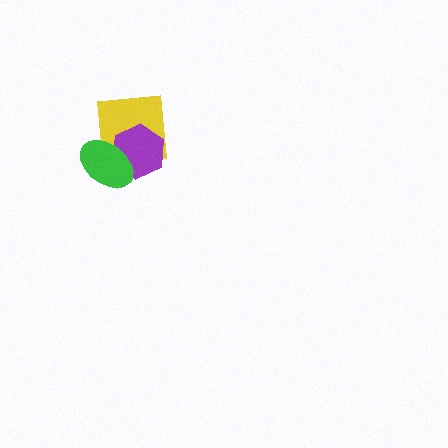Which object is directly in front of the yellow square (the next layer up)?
The purple hexagon is directly in front of the yellow square.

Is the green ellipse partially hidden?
No, no other shape covers it.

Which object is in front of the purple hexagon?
The green ellipse is in front of the purple hexagon.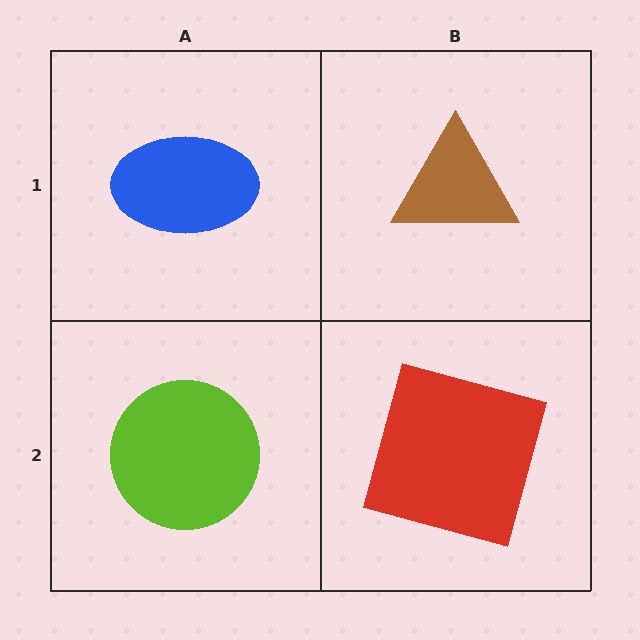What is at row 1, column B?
A brown triangle.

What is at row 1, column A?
A blue ellipse.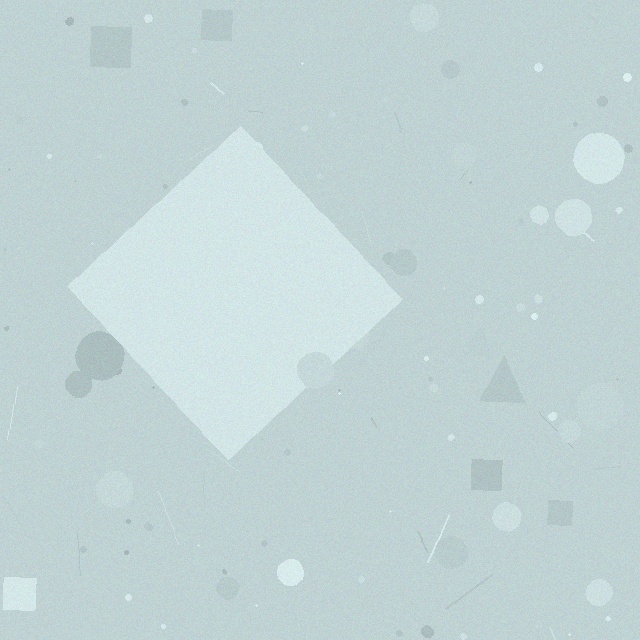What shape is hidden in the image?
A diamond is hidden in the image.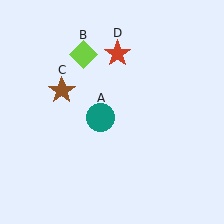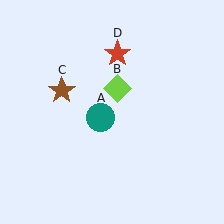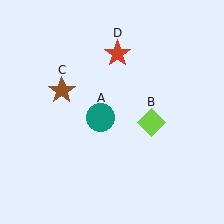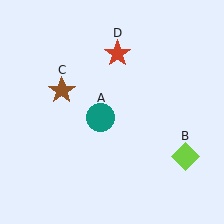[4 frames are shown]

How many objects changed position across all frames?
1 object changed position: lime diamond (object B).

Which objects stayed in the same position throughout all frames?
Teal circle (object A) and brown star (object C) and red star (object D) remained stationary.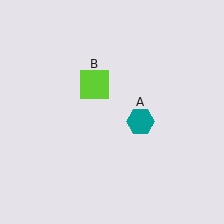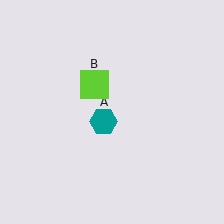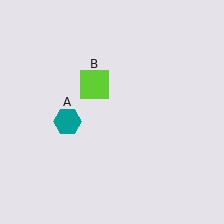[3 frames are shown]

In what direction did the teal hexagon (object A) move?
The teal hexagon (object A) moved left.